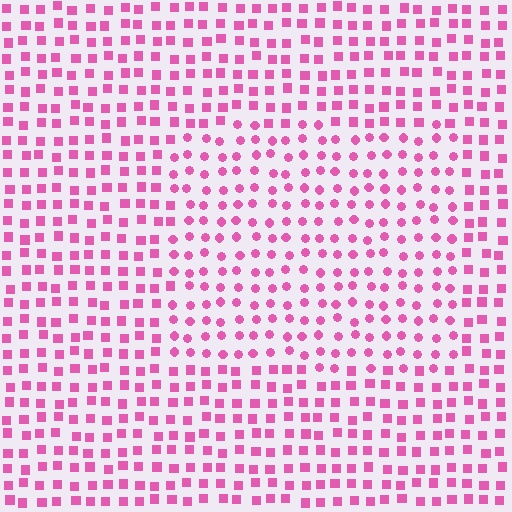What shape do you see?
I see a rectangle.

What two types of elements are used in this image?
The image uses circles inside the rectangle region and squares outside it.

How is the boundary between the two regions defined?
The boundary is defined by a change in element shape: circles inside vs. squares outside. All elements share the same color and spacing.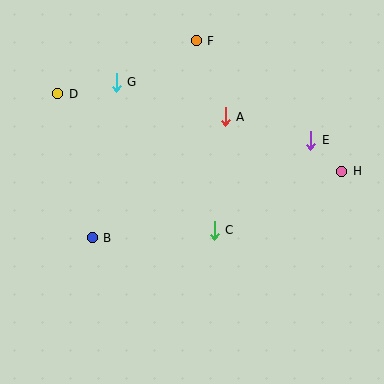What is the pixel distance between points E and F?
The distance between E and F is 152 pixels.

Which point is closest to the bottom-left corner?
Point B is closest to the bottom-left corner.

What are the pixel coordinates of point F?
Point F is at (196, 41).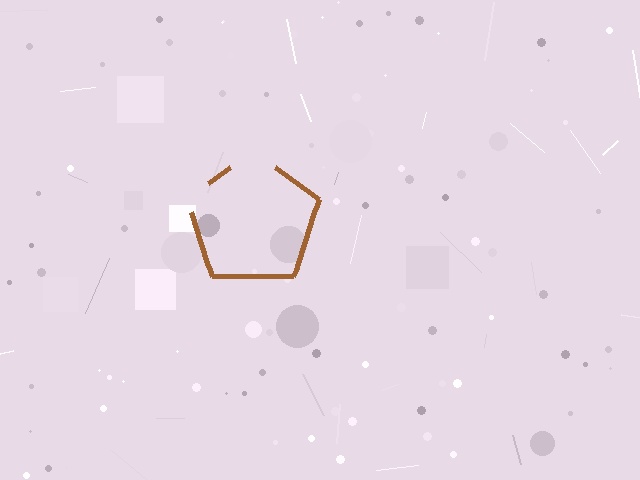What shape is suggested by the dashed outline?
The dashed outline suggests a pentagon.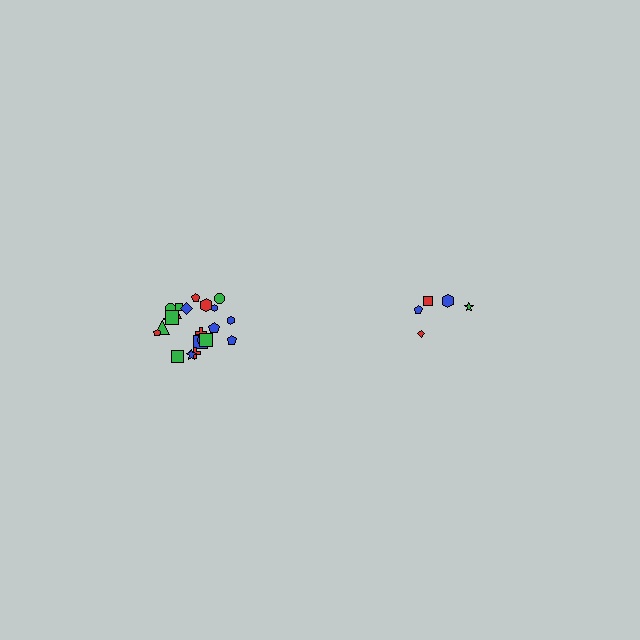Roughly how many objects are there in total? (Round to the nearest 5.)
Roughly 25 objects in total.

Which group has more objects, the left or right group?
The left group.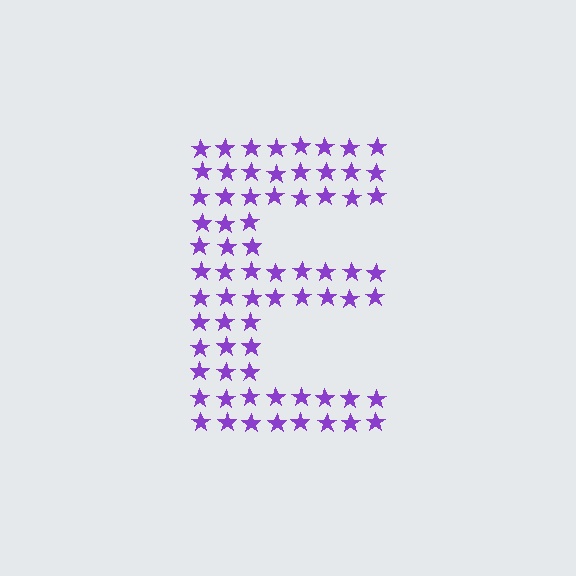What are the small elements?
The small elements are stars.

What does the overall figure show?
The overall figure shows the letter E.